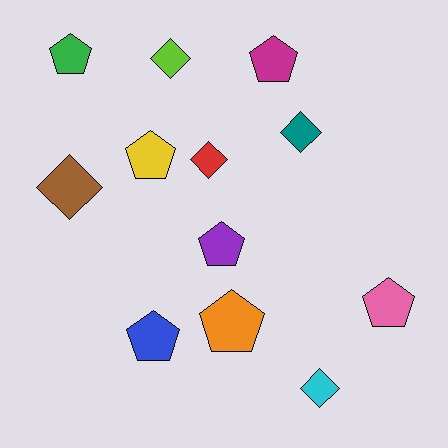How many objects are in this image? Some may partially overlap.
There are 12 objects.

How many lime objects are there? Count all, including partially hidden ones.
There is 1 lime object.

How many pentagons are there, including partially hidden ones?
There are 7 pentagons.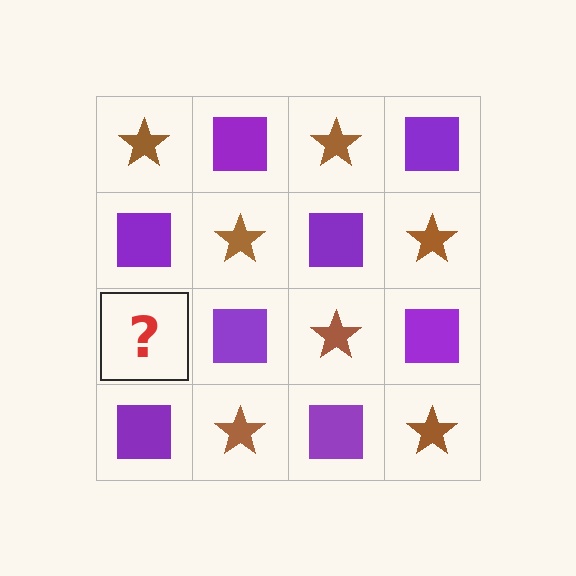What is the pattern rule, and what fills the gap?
The rule is that it alternates brown star and purple square in a checkerboard pattern. The gap should be filled with a brown star.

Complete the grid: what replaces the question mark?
The question mark should be replaced with a brown star.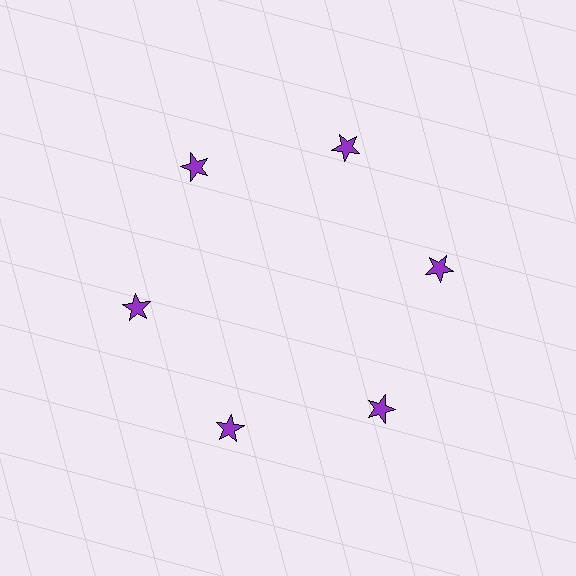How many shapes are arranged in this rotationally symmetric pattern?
There are 6 shapes, arranged in 6 groups of 1.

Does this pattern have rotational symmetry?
Yes, this pattern has 6-fold rotational symmetry. It looks the same after rotating 60 degrees around the center.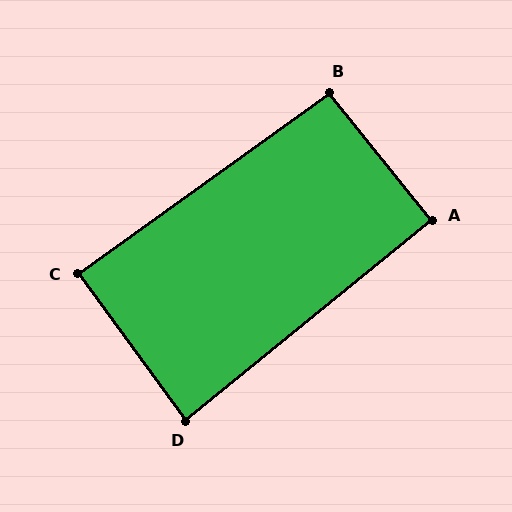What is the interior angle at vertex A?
Approximately 90 degrees (approximately right).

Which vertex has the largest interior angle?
B, at approximately 93 degrees.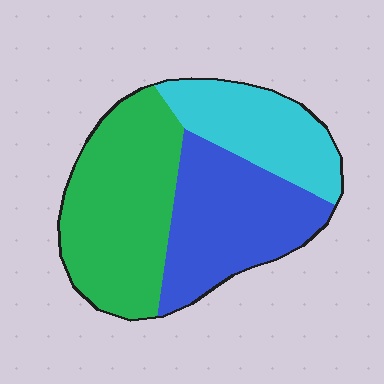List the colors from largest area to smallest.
From largest to smallest: green, blue, cyan.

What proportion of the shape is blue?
Blue takes up about one third (1/3) of the shape.